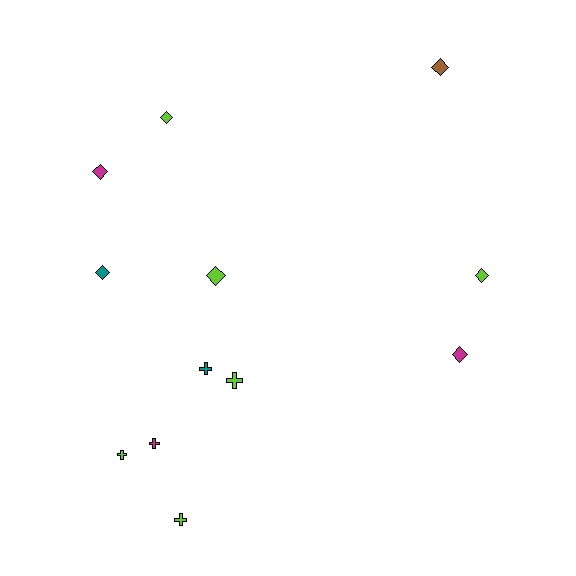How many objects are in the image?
There are 12 objects.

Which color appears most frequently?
Lime, with 6 objects.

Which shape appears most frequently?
Diamond, with 7 objects.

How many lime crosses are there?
There are 3 lime crosses.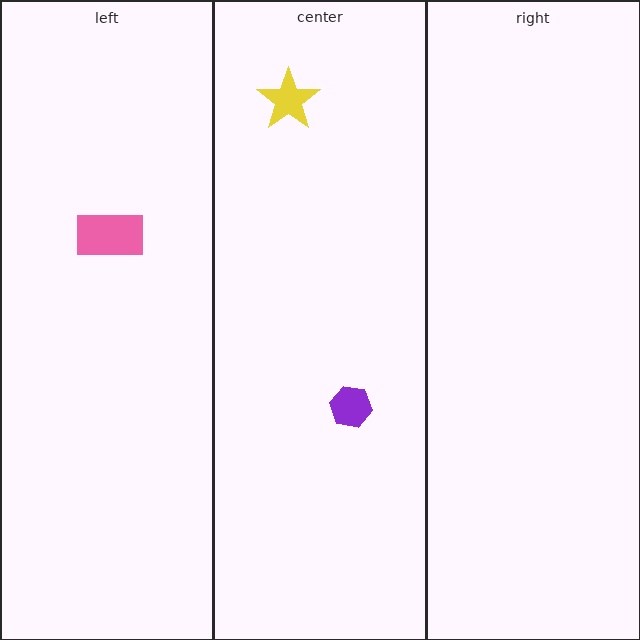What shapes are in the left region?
The pink rectangle.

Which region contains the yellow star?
The center region.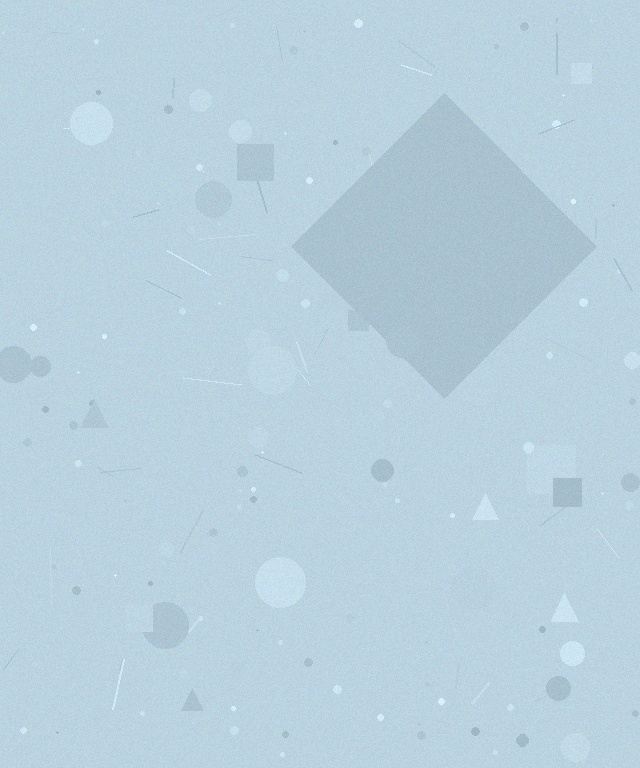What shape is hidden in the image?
A diamond is hidden in the image.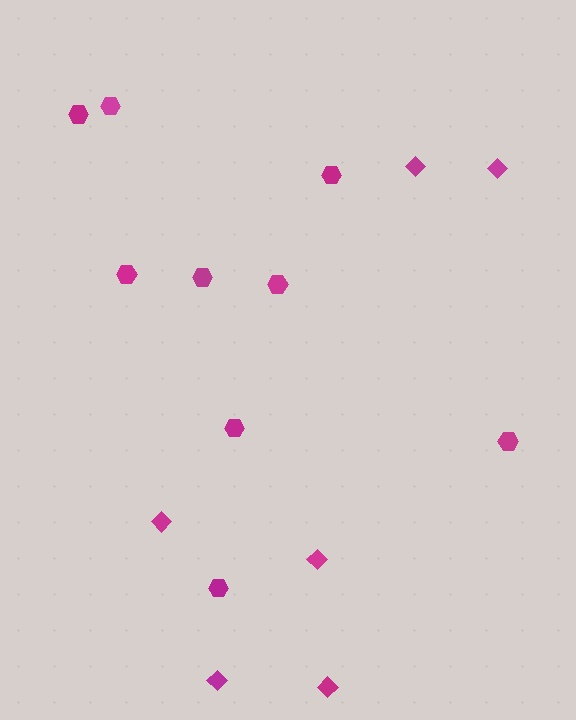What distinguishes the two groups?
There are 2 groups: one group of hexagons (9) and one group of diamonds (6).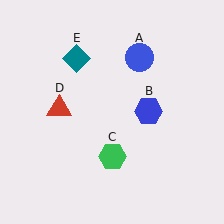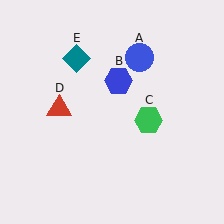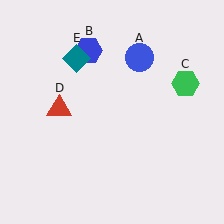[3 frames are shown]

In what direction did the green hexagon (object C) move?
The green hexagon (object C) moved up and to the right.